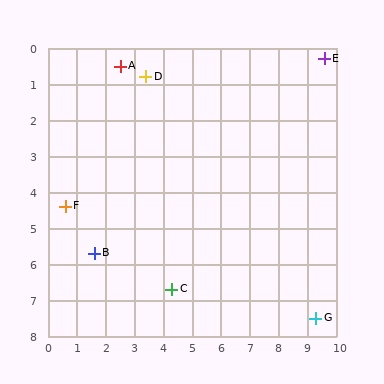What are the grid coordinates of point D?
Point D is at approximately (3.4, 0.8).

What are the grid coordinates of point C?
Point C is at approximately (4.3, 6.7).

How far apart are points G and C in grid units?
Points G and C are about 5.1 grid units apart.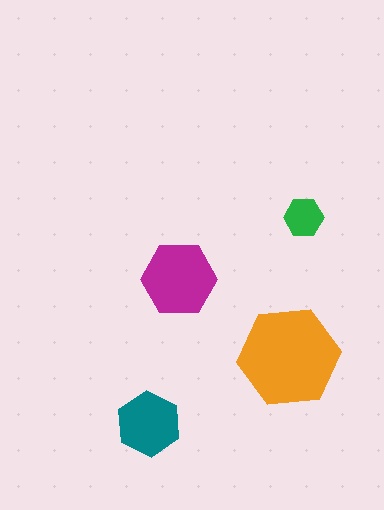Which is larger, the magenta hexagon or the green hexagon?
The magenta one.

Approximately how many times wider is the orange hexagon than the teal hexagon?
About 1.5 times wider.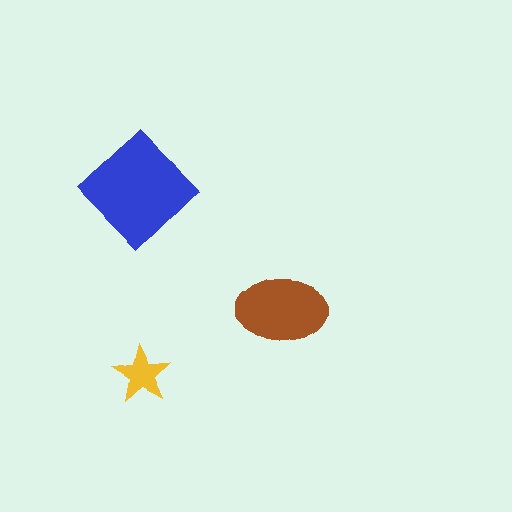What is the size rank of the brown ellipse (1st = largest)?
2nd.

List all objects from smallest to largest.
The yellow star, the brown ellipse, the blue diamond.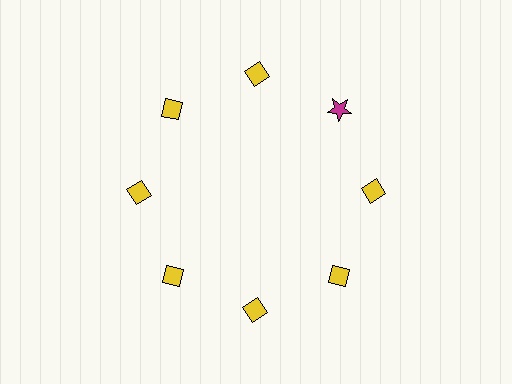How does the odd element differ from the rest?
It differs in both color (magenta instead of yellow) and shape (star instead of diamond).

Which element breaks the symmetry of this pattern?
The magenta star at roughly the 2 o'clock position breaks the symmetry. All other shapes are yellow diamonds.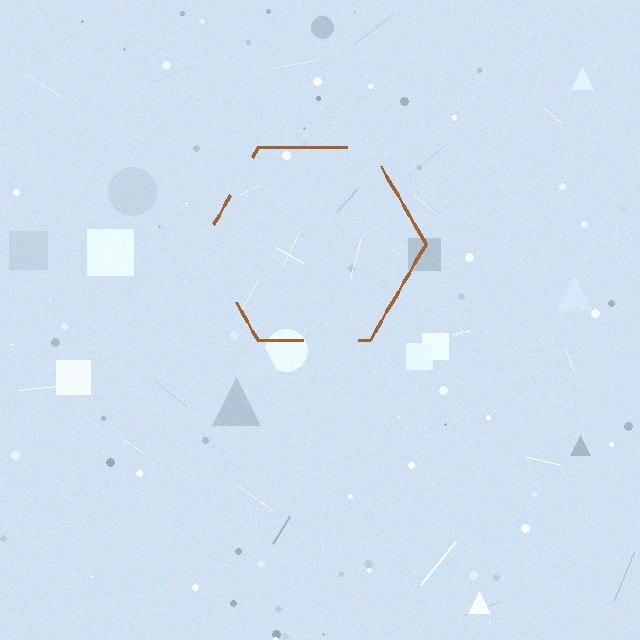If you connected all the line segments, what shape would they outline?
They would outline a hexagon.